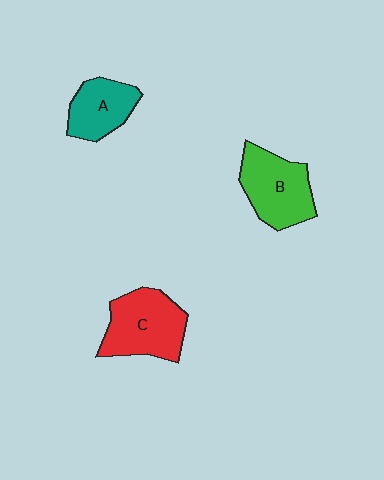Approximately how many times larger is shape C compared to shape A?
Approximately 1.4 times.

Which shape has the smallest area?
Shape A (teal).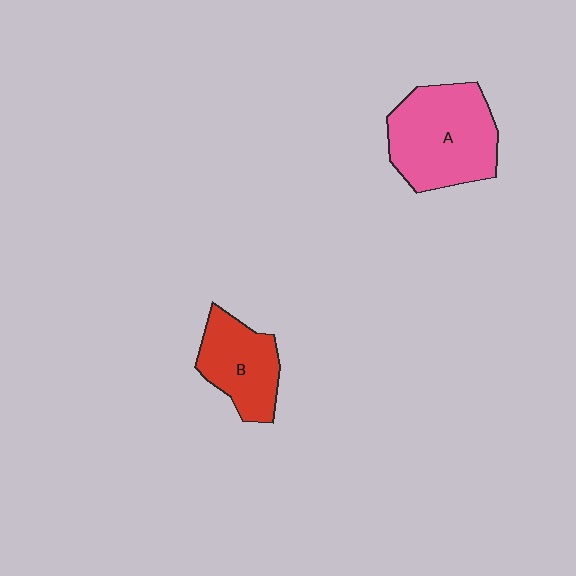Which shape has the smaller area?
Shape B (red).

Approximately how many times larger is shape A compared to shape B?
Approximately 1.5 times.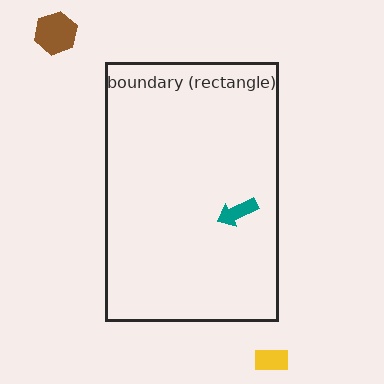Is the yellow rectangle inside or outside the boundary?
Outside.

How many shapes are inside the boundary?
1 inside, 2 outside.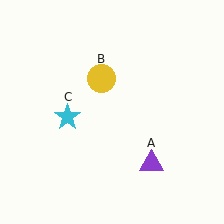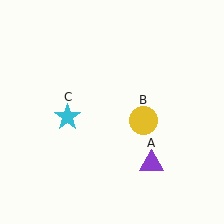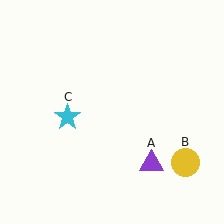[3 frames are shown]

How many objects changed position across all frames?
1 object changed position: yellow circle (object B).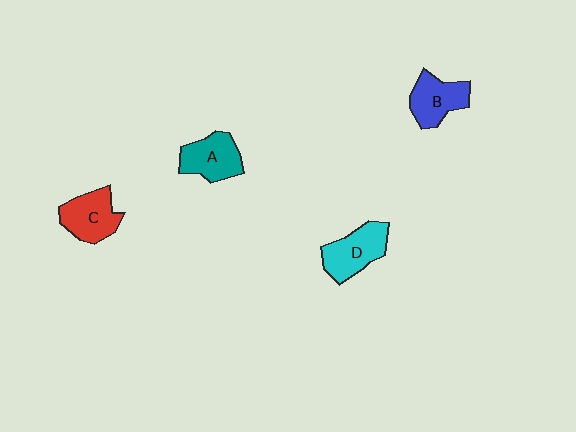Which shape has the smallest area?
Shape B (blue).